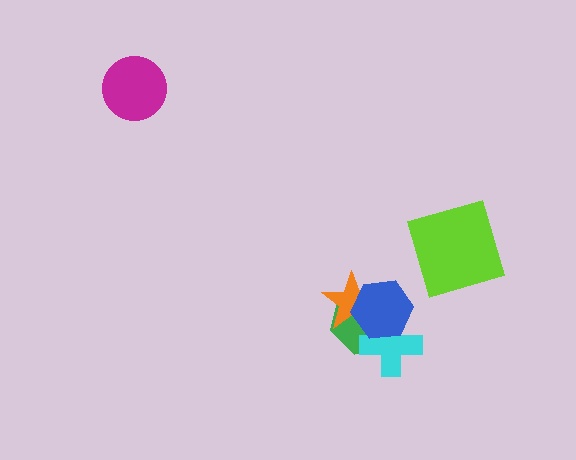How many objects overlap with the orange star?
2 objects overlap with the orange star.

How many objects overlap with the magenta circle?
0 objects overlap with the magenta circle.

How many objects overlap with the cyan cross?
2 objects overlap with the cyan cross.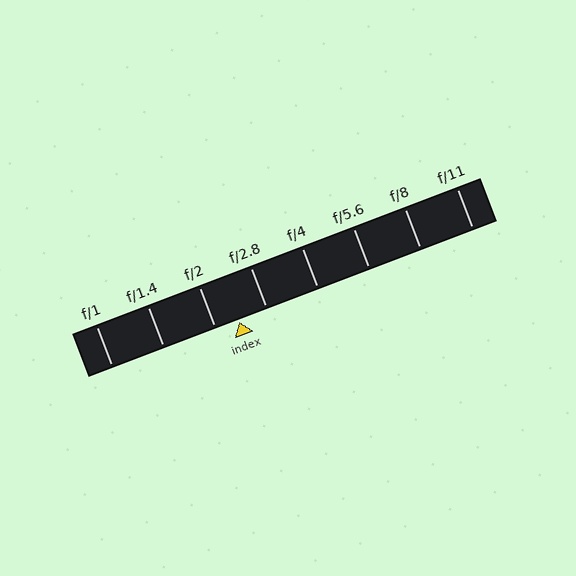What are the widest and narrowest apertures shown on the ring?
The widest aperture shown is f/1 and the narrowest is f/11.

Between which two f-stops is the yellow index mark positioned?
The index mark is between f/2 and f/2.8.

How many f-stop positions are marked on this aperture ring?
There are 8 f-stop positions marked.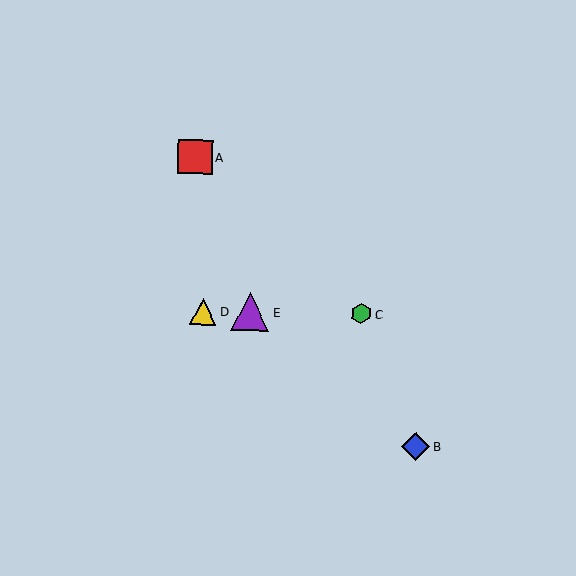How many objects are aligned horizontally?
3 objects (C, D, E) are aligned horizontally.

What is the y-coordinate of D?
Object D is at y≈311.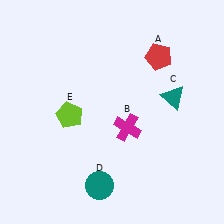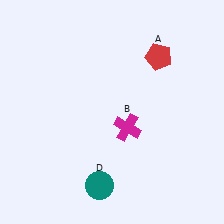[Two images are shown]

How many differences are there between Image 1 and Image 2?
There are 2 differences between the two images.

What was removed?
The teal triangle (C), the lime pentagon (E) were removed in Image 2.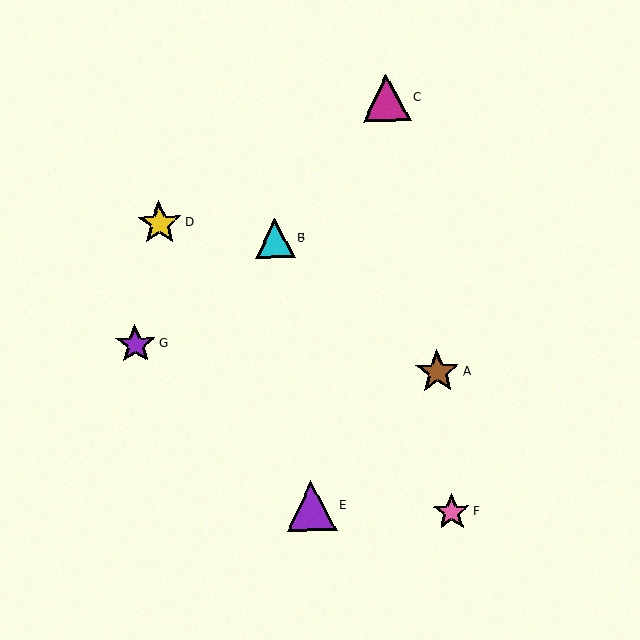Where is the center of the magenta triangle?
The center of the magenta triangle is at (387, 98).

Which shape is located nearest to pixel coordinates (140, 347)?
The purple star (labeled G) at (136, 344) is nearest to that location.